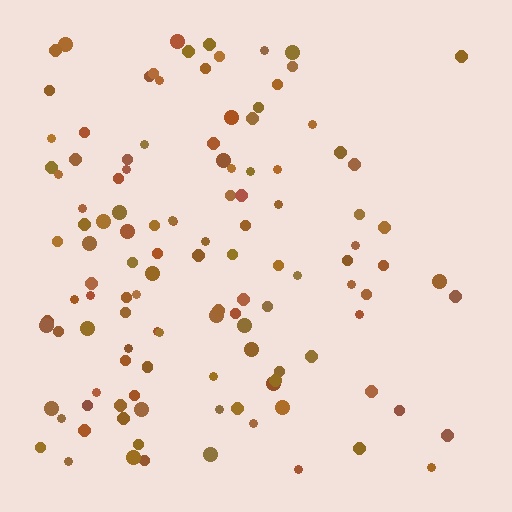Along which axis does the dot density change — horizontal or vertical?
Horizontal.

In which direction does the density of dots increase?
From right to left, with the left side densest.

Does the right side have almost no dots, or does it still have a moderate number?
Still a moderate number, just noticeably fewer than the left.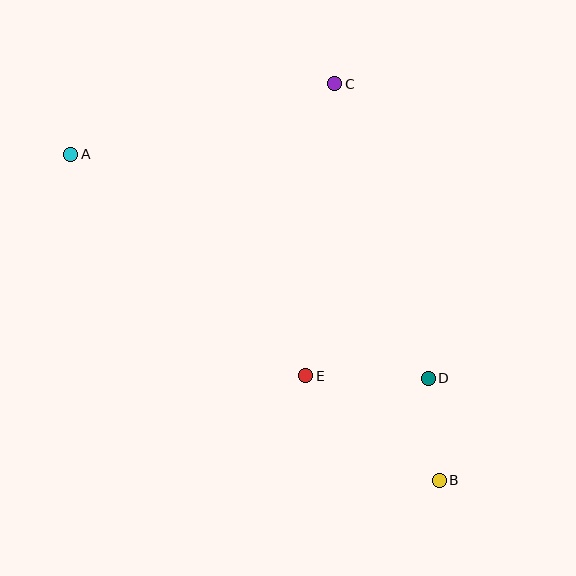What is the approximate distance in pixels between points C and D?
The distance between C and D is approximately 309 pixels.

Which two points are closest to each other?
Points B and D are closest to each other.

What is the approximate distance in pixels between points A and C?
The distance between A and C is approximately 273 pixels.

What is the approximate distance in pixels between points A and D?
The distance between A and D is approximately 422 pixels.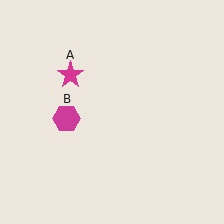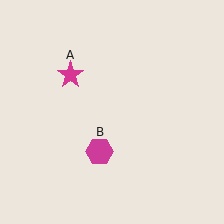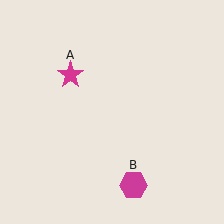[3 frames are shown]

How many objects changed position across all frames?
1 object changed position: magenta hexagon (object B).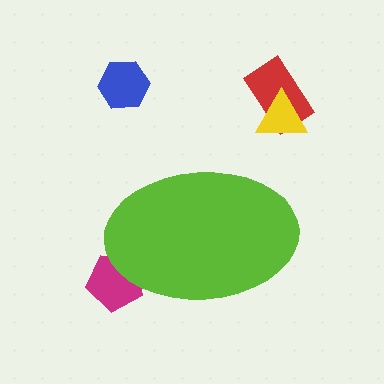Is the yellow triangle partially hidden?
No, the yellow triangle is fully visible.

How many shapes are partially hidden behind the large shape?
1 shape is partially hidden.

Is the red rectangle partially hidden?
No, the red rectangle is fully visible.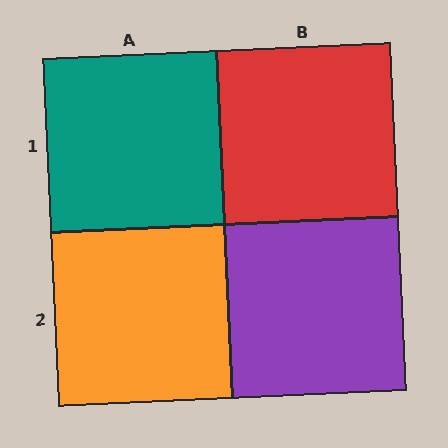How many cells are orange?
1 cell is orange.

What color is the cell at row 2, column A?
Orange.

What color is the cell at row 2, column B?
Purple.